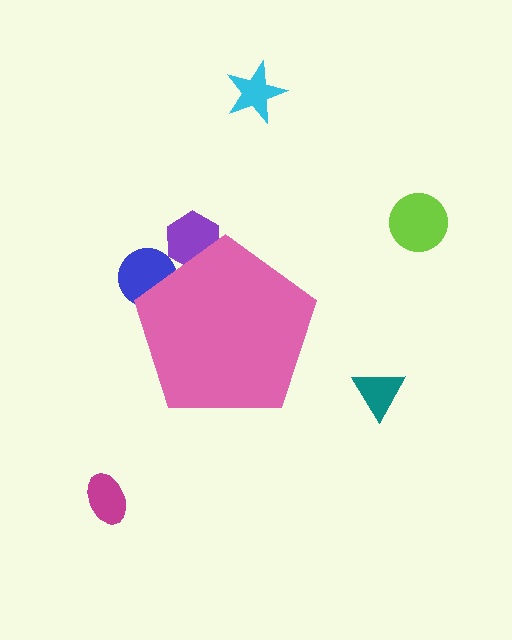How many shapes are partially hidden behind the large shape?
2 shapes are partially hidden.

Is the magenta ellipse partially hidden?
No, the magenta ellipse is fully visible.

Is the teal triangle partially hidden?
No, the teal triangle is fully visible.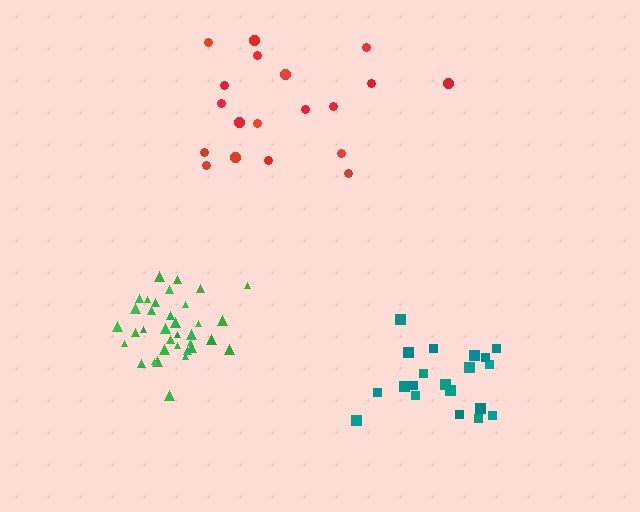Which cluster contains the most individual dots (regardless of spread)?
Green (35).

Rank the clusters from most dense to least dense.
green, teal, red.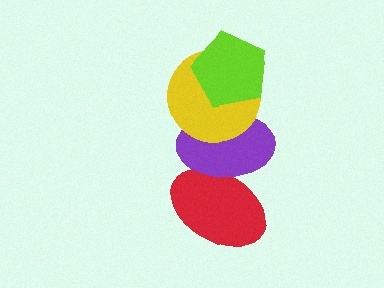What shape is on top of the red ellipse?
The purple ellipse is on top of the red ellipse.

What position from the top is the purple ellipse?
The purple ellipse is 3rd from the top.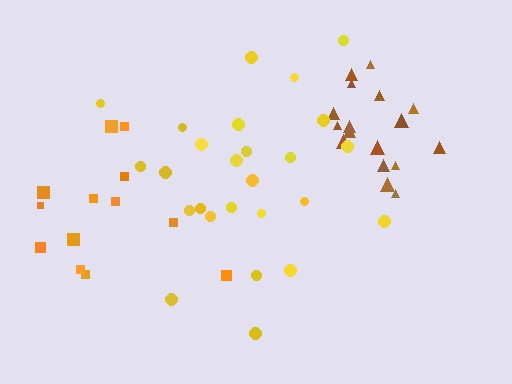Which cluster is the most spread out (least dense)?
Orange.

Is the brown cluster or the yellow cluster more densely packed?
Brown.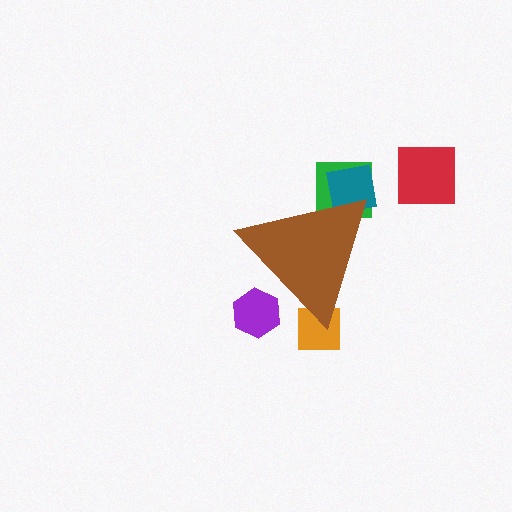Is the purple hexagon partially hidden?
Yes, the purple hexagon is partially hidden behind the brown triangle.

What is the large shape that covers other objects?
A brown triangle.